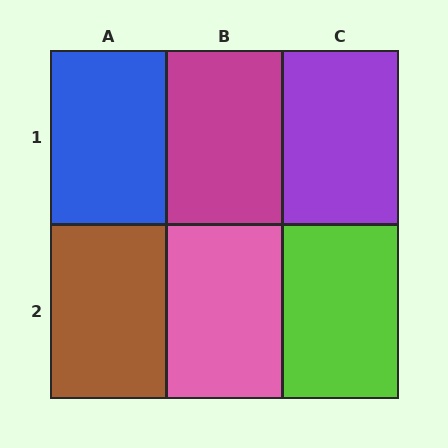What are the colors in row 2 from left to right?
Brown, pink, lime.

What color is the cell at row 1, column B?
Magenta.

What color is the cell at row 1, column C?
Purple.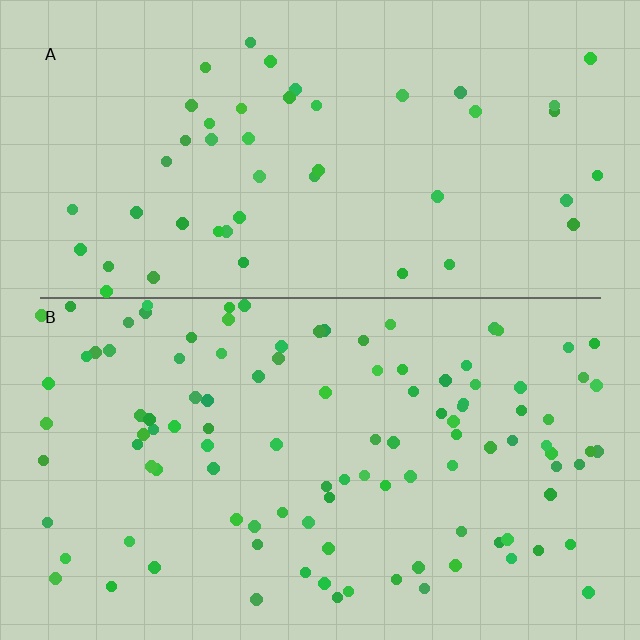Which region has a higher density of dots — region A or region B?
B (the bottom).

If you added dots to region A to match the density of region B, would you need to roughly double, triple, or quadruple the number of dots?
Approximately double.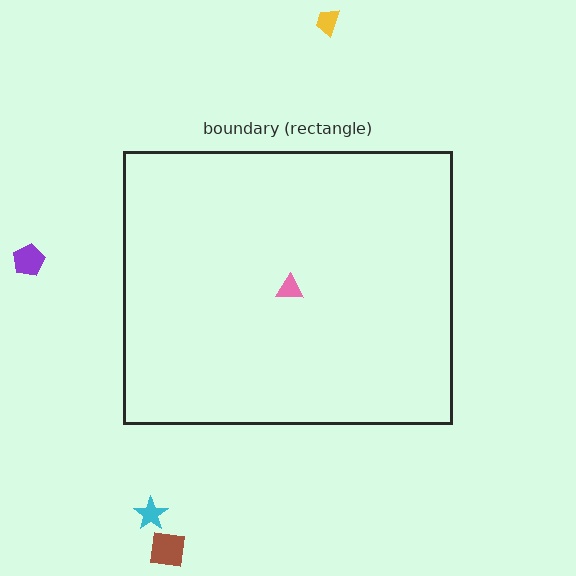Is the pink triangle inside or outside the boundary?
Inside.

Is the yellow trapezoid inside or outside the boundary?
Outside.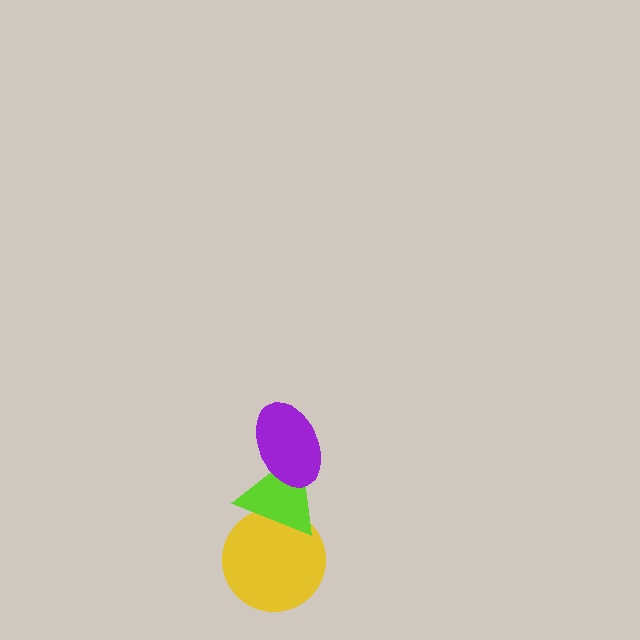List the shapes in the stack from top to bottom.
From top to bottom: the purple ellipse, the lime triangle, the yellow circle.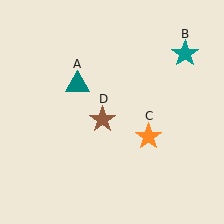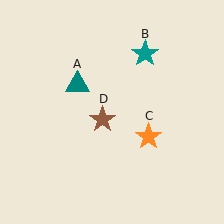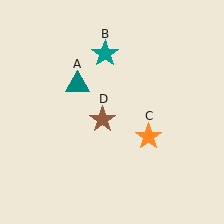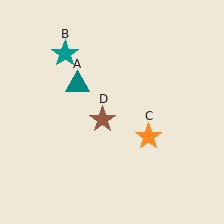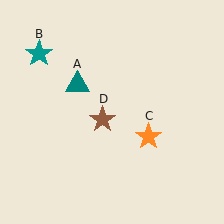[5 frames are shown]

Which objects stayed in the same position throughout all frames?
Teal triangle (object A) and orange star (object C) and brown star (object D) remained stationary.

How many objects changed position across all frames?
1 object changed position: teal star (object B).